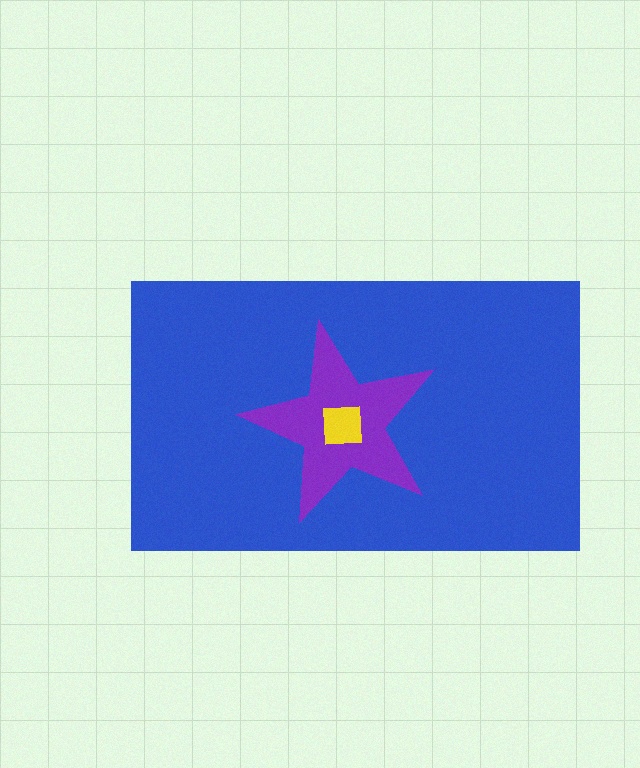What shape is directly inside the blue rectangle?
The purple star.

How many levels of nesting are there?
3.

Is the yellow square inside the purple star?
Yes.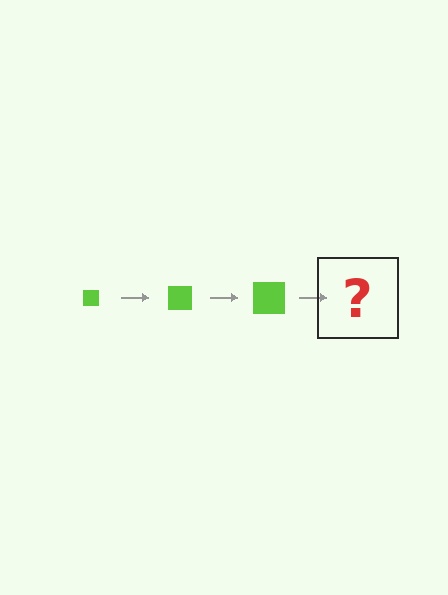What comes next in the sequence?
The next element should be a lime square, larger than the previous one.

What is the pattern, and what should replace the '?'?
The pattern is that the square gets progressively larger each step. The '?' should be a lime square, larger than the previous one.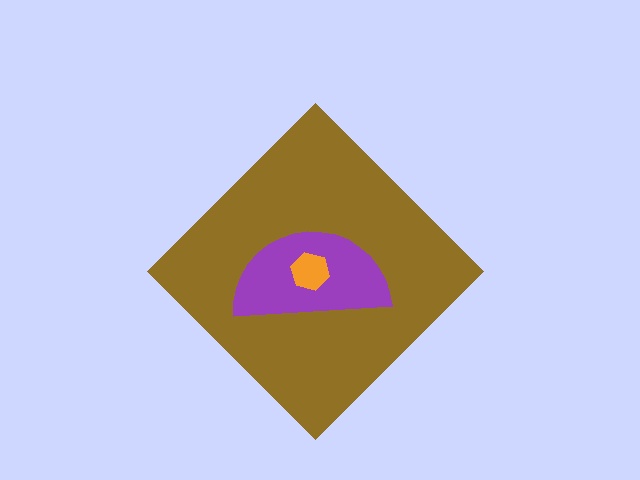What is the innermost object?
The orange hexagon.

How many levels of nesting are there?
3.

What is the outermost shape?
The brown diamond.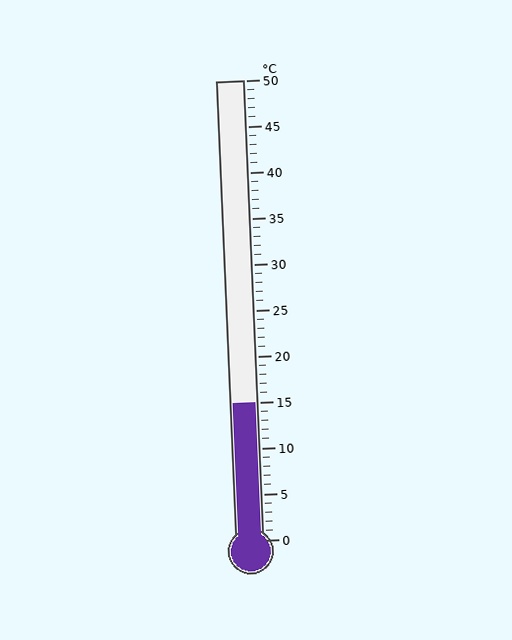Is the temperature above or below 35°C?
The temperature is below 35°C.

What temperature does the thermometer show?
The thermometer shows approximately 15°C.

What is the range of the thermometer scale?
The thermometer scale ranges from 0°C to 50°C.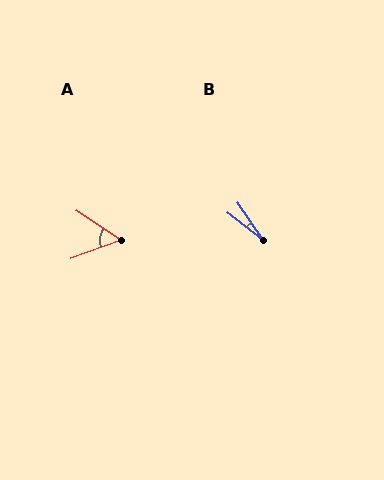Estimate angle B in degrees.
Approximately 18 degrees.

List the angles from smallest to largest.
B (18°), A (54°).